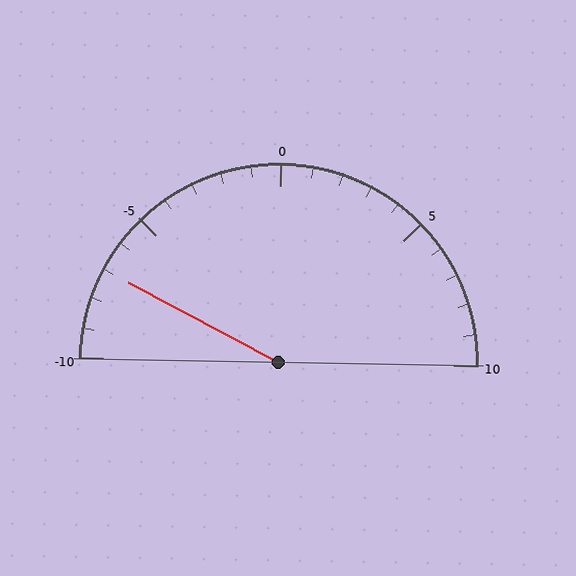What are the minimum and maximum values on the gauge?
The gauge ranges from -10 to 10.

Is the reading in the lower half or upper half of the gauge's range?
The reading is in the lower half of the range (-10 to 10).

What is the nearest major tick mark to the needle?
The nearest major tick mark is -5.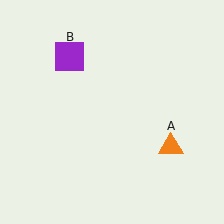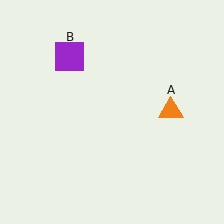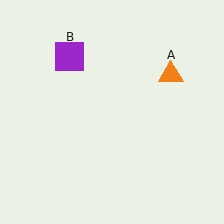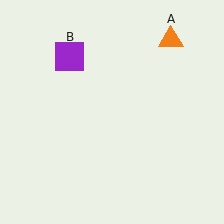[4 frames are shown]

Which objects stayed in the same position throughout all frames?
Purple square (object B) remained stationary.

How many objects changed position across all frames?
1 object changed position: orange triangle (object A).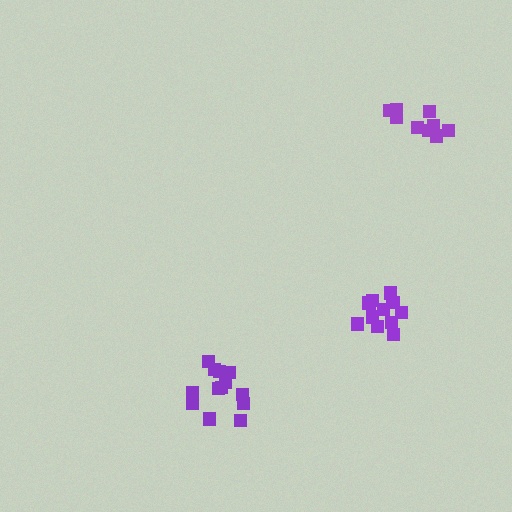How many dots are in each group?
Group 1: 11 dots, Group 2: 9 dots, Group 3: 13 dots (33 total).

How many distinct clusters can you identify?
There are 3 distinct clusters.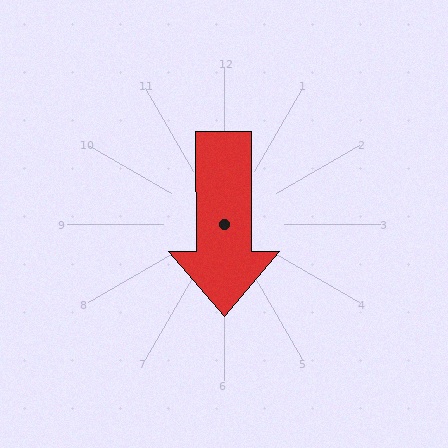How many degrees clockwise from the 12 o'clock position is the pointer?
Approximately 180 degrees.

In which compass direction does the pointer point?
South.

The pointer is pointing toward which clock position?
Roughly 6 o'clock.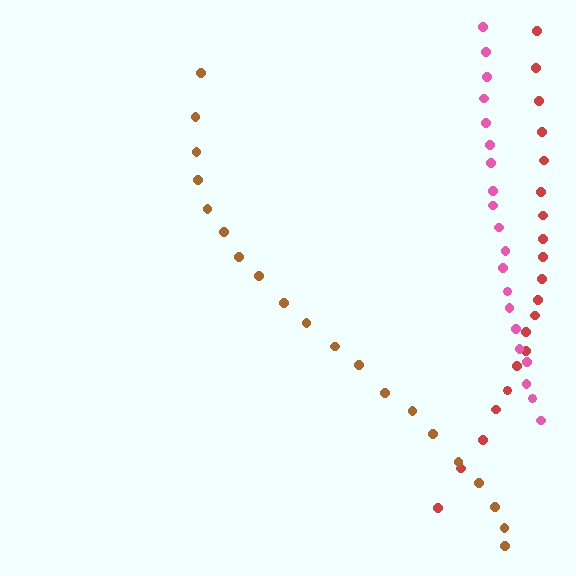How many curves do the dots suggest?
There are 3 distinct paths.